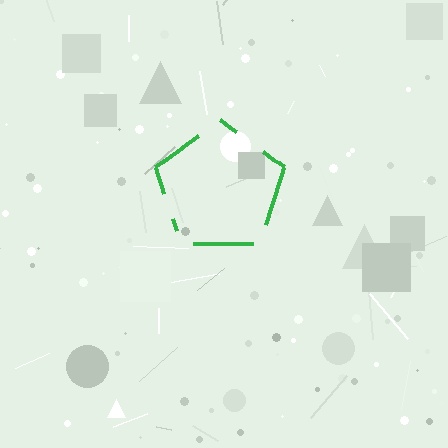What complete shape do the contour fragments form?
The contour fragments form a pentagon.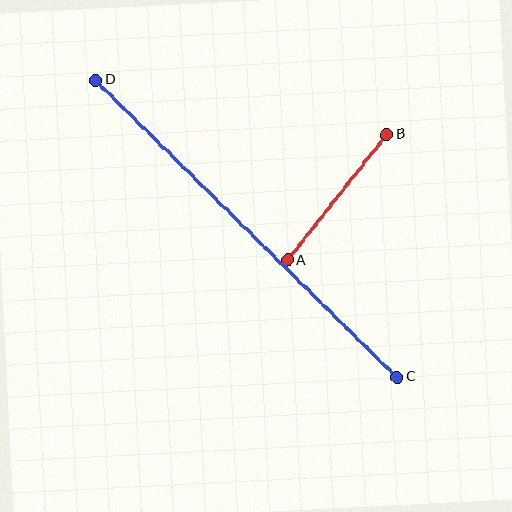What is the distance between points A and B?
The distance is approximately 160 pixels.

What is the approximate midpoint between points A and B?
The midpoint is at approximately (337, 197) pixels.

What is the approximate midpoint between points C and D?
The midpoint is at approximately (247, 229) pixels.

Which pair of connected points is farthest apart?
Points C and D are farthest apart.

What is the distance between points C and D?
The distance is approximately 424 pixels.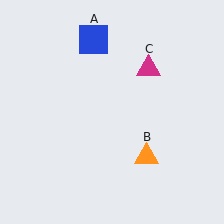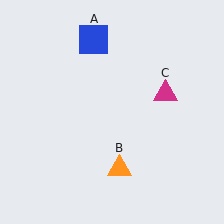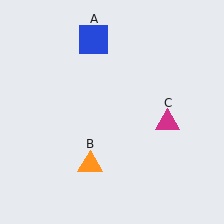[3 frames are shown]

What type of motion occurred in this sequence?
The orange triangle (object B), magenta triangle (object C) rotated clockwise around the center of the scene.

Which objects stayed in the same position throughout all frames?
Blue square (object A) remained stationary.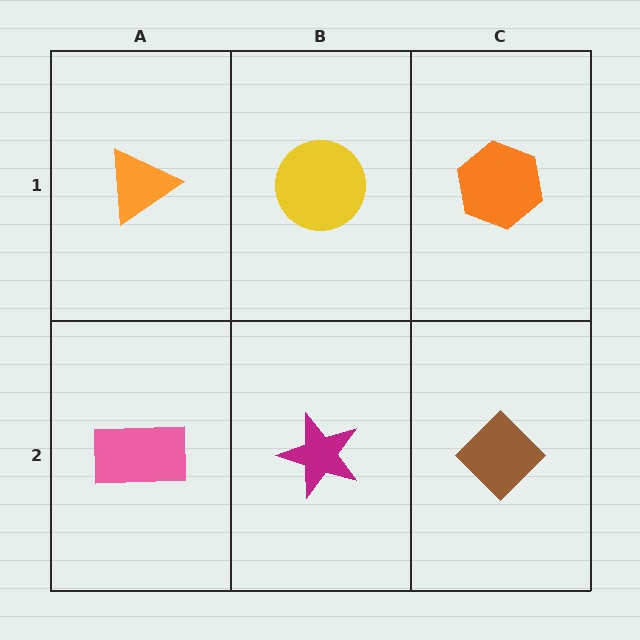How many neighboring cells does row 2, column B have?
3.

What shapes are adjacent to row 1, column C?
A brown diamond (row 2, column C), a yellow circle (row 1, column B).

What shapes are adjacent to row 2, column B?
A yellow circle (row 1, column B), a pink rectangle (row 2, column A), a brown diamond (row 2, column C).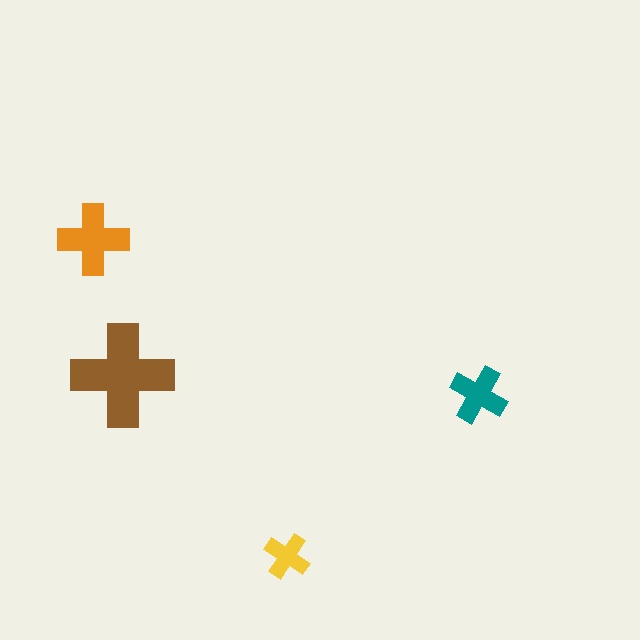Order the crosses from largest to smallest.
the brown one, the orange one, the teal one, the yellow one.